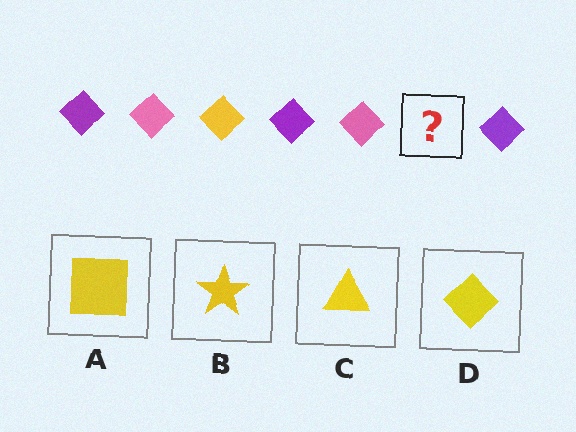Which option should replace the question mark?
Option D.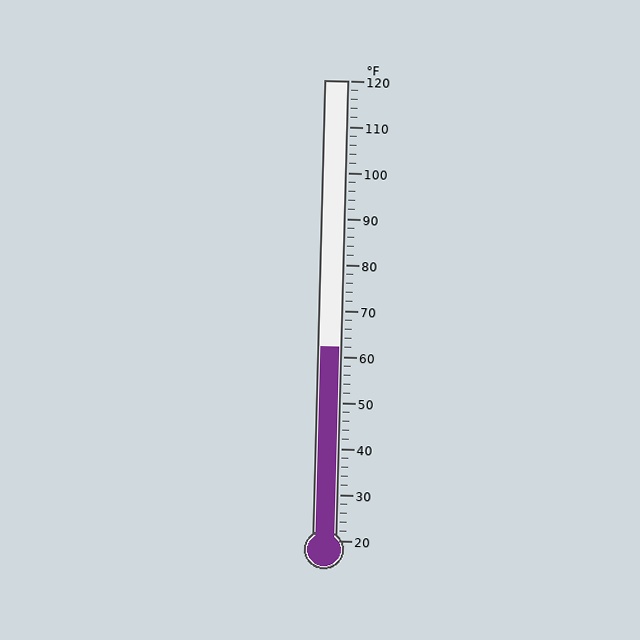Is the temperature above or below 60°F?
The temperature is above 60°F.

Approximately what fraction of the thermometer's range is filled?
The thermometer is filled to approximately 40% of its range.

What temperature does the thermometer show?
The thermometer shows approximately 62°F.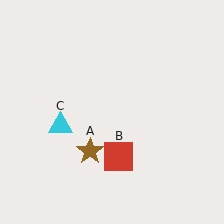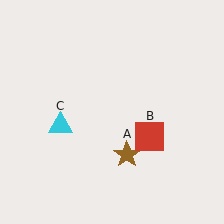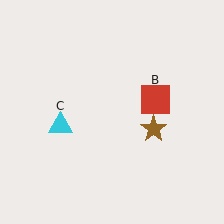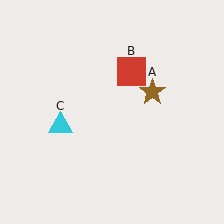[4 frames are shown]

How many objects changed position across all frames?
2 objects changed position: brown star (object A), red square (object B).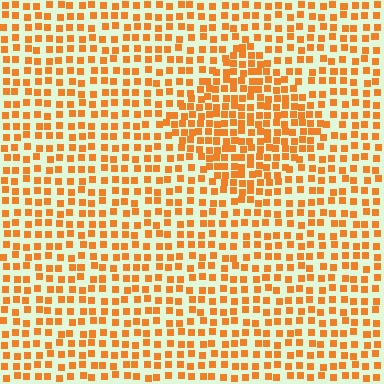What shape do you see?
I see a diamond.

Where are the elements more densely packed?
The elements are more densely packed inside the diamond boundary.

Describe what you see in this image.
The image contains small orange elements arranged at two different densities. A diamond-shaped region is visible where the elements are more densely packed than the surrounding area.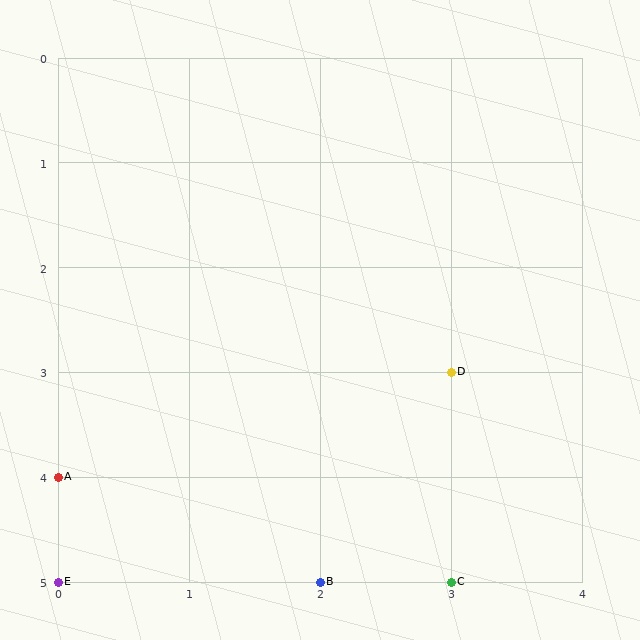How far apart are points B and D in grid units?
Points B and D are 1 column and 2 rows apart (about 2.2 grid units diagonally).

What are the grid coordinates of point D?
Point D is at grid coordinates (3, 3).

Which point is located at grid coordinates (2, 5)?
Point B is at (2, 5).